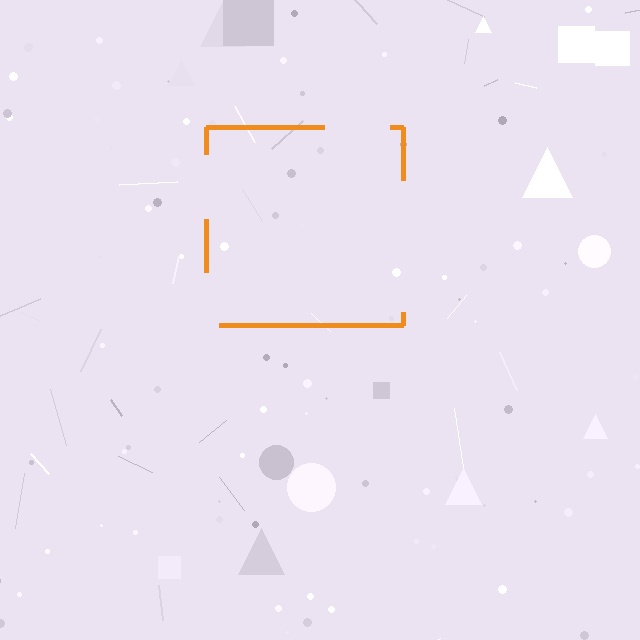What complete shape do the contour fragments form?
The contour fragments form a square.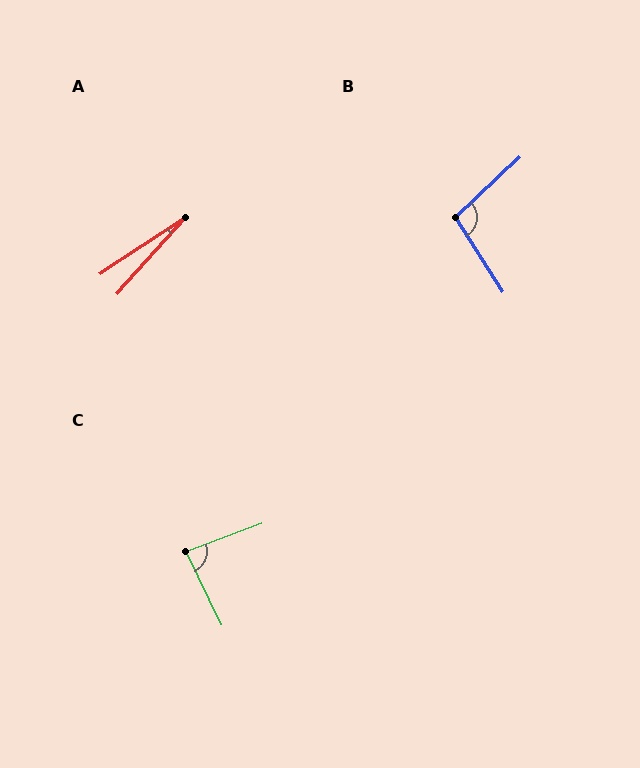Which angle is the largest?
B, at approximately 101 degrees.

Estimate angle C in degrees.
Approximately 85 degrees.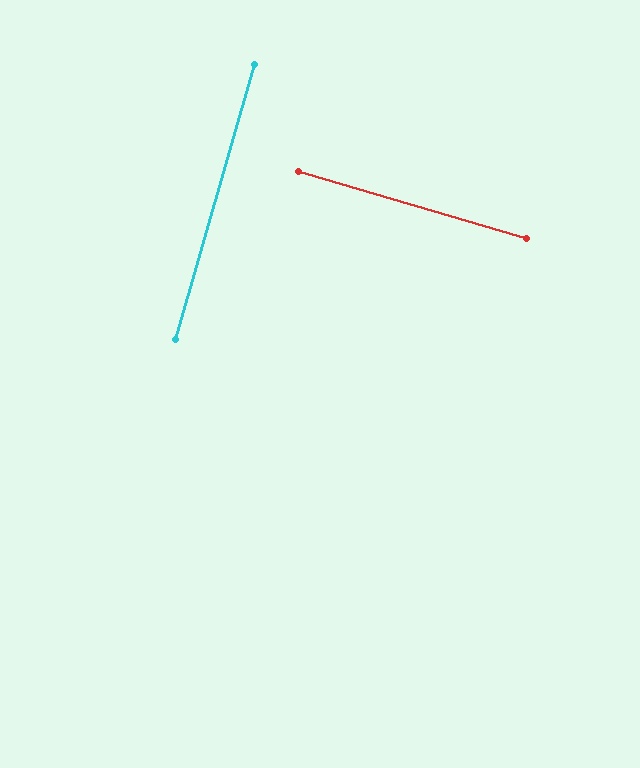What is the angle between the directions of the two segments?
Approximately 90 degrees.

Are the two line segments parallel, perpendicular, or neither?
Perpendicular — they meet at approximately 90°.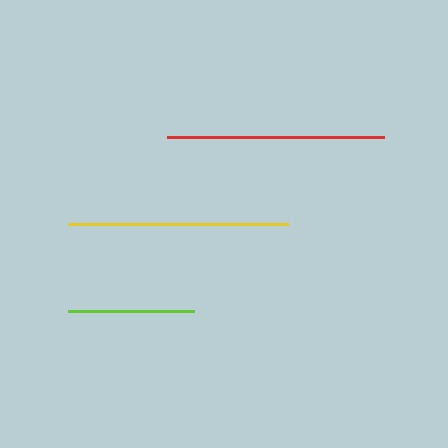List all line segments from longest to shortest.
From longest to shortest: yellow, red, lime.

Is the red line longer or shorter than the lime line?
The red line is longer than the lime line.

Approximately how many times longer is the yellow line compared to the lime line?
The yellow line is approximately 1.7 times the length of the lime line.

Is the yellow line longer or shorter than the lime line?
The yellow line is longer than the lime line.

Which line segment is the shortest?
The lime line is the shortest at approximately 127 pixels.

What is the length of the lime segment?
The lime segment is approximately 127 pixels long.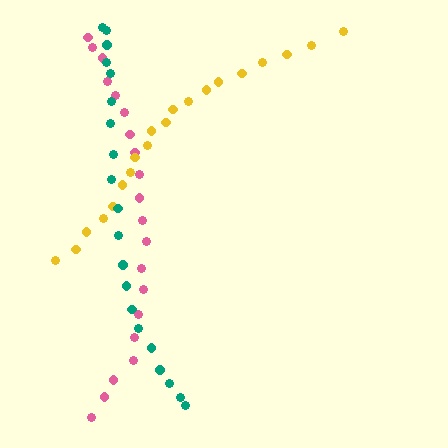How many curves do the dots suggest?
There are 3 distinct paths.